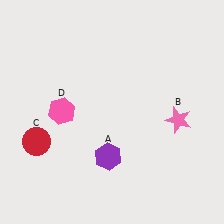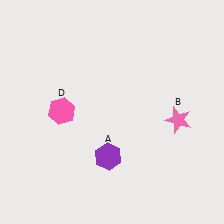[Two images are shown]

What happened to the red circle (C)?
The red circle (C) was removed in Image 2. It was in the bottom-left area of Image 1.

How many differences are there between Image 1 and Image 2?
There is 1 difference between the two images.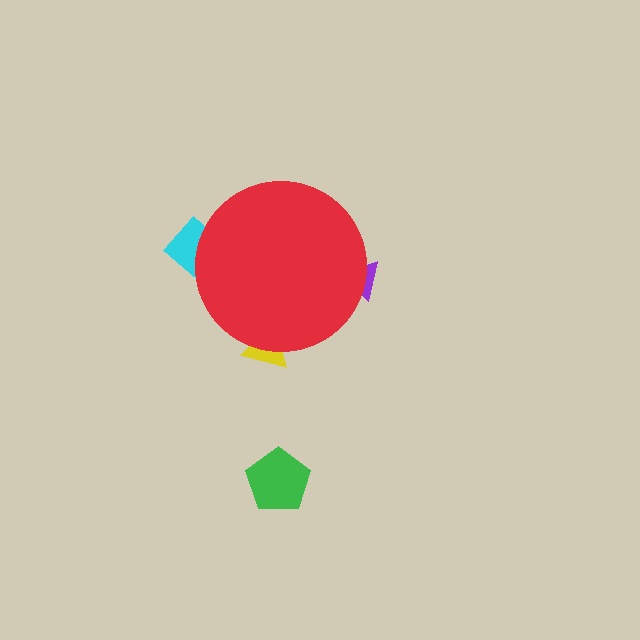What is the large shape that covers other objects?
A red circle.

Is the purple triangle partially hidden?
Yes, the purple triangle is partially hidden behind the red circle.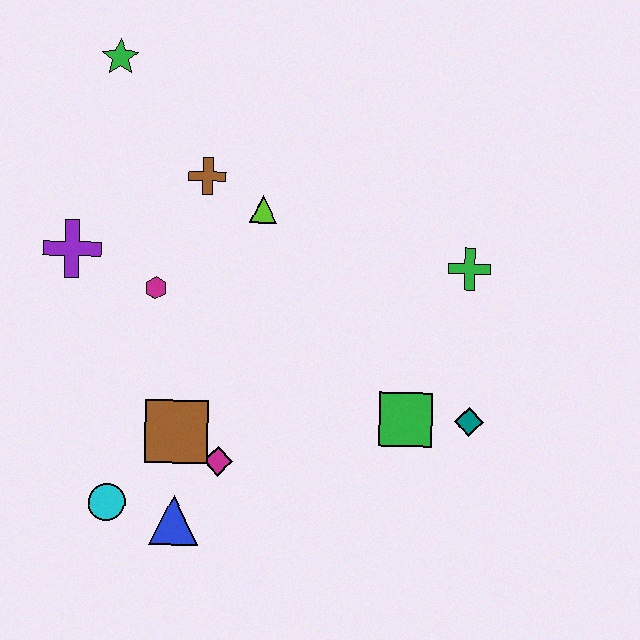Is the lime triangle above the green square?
Yes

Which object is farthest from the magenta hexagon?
The teal diamond is farthest from the magenta hexagon.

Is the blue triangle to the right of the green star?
Yes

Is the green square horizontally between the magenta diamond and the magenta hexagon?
No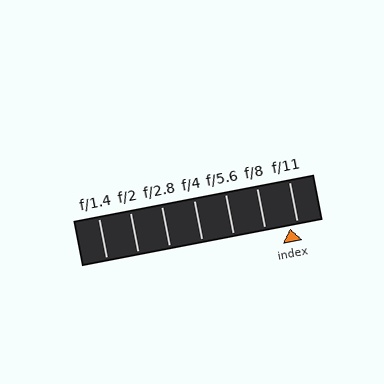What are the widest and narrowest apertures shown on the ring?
The widest aperture shown is f/1.4 and the narrowest is f/11.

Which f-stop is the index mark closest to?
The index mark is closest to f/11.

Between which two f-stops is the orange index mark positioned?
The index mark is between f/8 and f/11.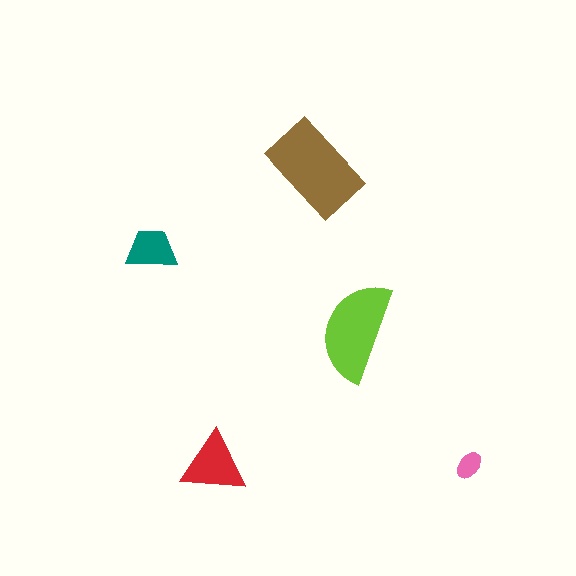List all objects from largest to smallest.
The brown rectangle, the lime semicircle, the red triangle, the teal trapezoid, the pink ellipse.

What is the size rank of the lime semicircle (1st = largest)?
2nd.